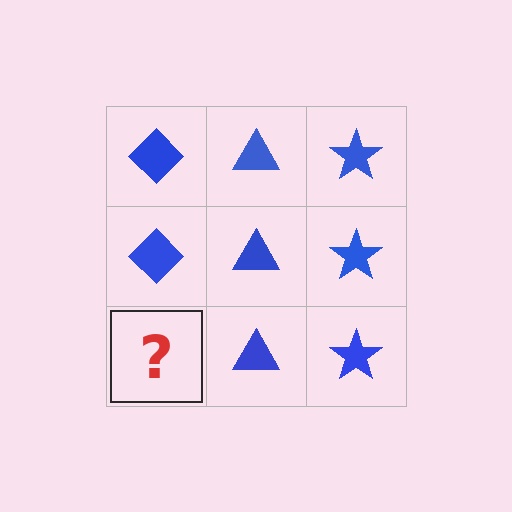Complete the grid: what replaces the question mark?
The question mark should be replaced with a blue diamond.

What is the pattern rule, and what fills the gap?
The rule is that each column has a consistent shape. The gap should be filled with a blue diamond.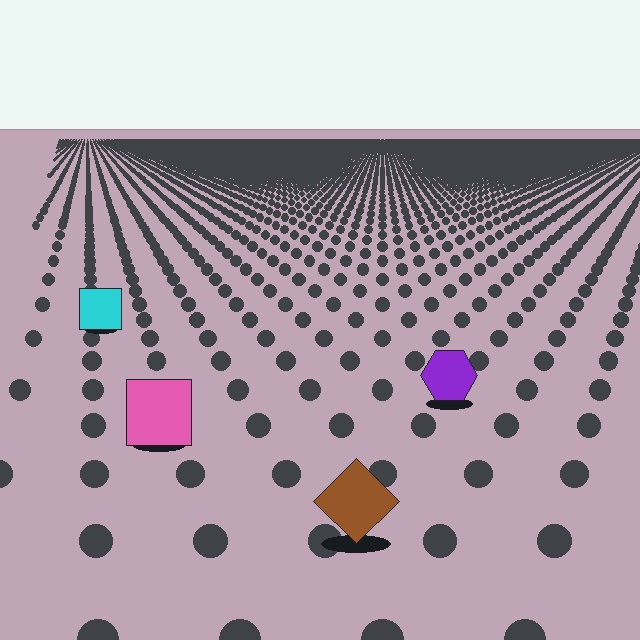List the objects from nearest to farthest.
From nearest to farthest: the brown diamond, the pink square, the purple hexagon, the cyan square.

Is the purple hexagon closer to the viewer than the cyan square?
Yes. The purple hexagon is closer — you can tell from the texture gradient: the ground texture is coarser near it.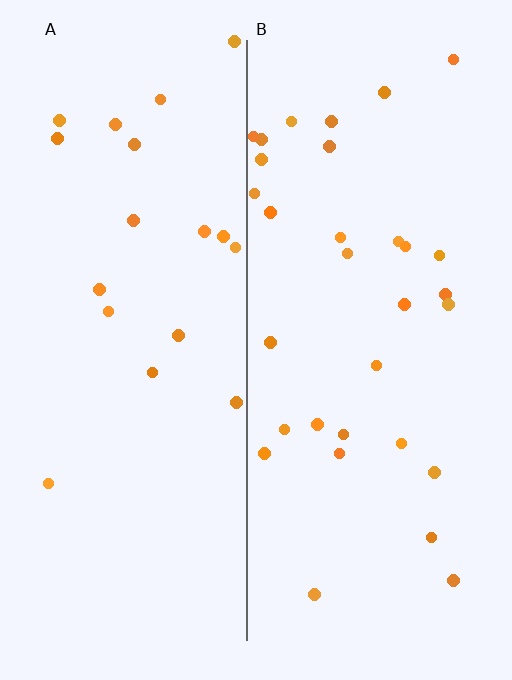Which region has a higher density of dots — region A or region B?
B (the right).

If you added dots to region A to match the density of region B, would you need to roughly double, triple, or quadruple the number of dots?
Approximately double.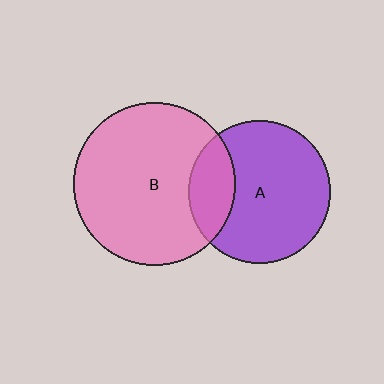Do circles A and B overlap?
Yes.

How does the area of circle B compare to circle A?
Approximately 1.3 times.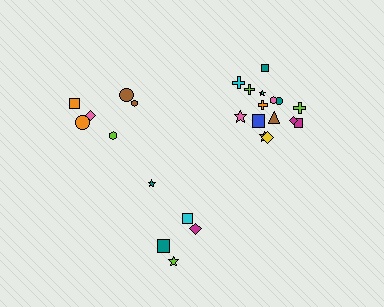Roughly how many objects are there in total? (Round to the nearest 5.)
Roughly 25 objects in total.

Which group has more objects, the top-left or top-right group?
The top-right group.